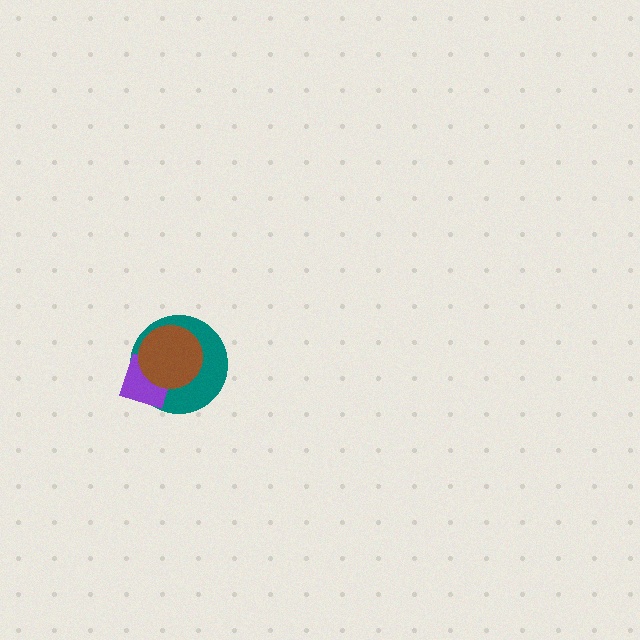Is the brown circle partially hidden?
No, no other shape covers it.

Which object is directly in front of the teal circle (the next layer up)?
The purple diamond is directly in front of the teal circle.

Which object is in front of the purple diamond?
The brown circle is in front of the purple diamond.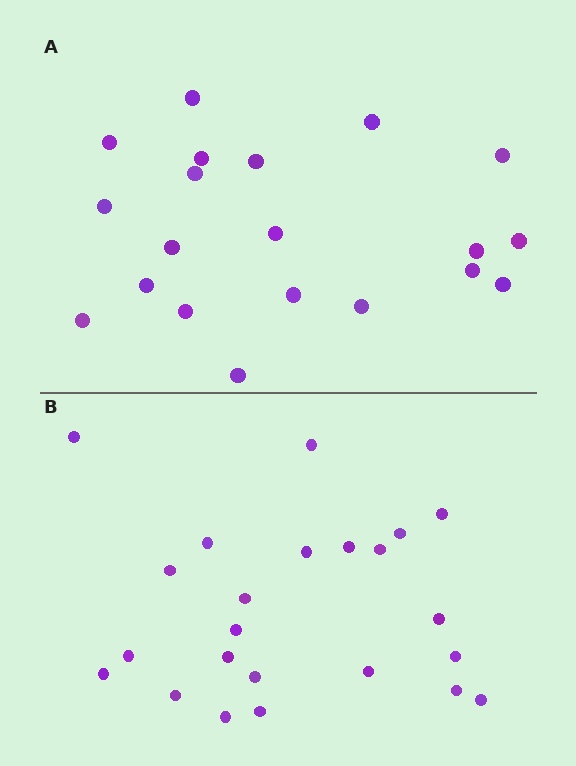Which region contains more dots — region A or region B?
Region B (the bottom region) has more dots.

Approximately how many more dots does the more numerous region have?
Region B has just a few more — roughly 2 or 3 more dots than region A.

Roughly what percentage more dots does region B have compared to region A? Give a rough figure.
About 15% more.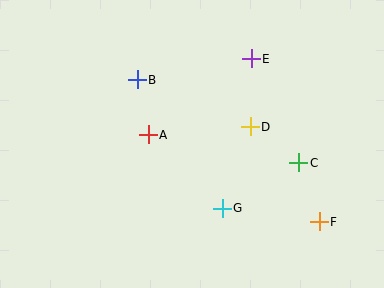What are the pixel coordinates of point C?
Point C is at (299, 163).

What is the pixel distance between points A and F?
The distance between A and F is 192 pixels.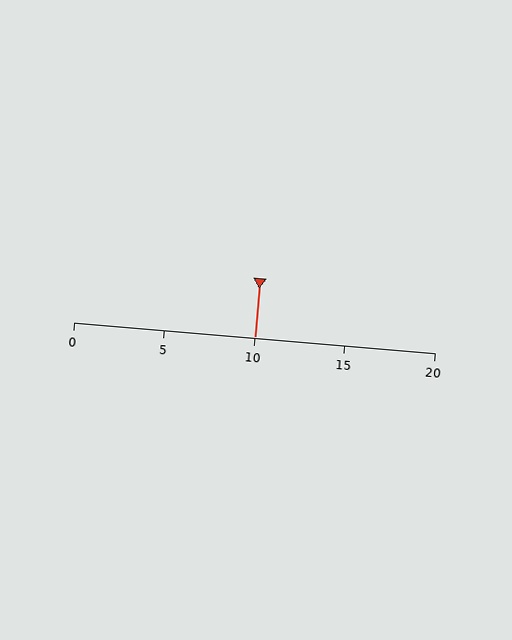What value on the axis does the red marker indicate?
The marker indicates approximately 10.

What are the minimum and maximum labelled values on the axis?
The axis runs from 0 to 20.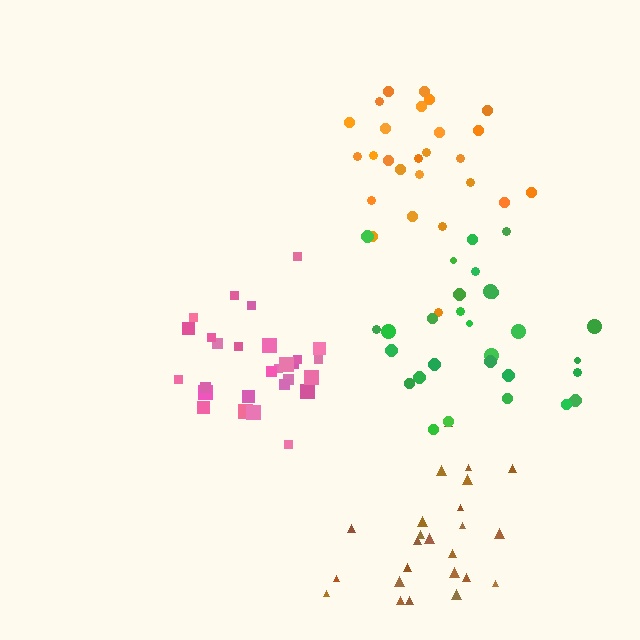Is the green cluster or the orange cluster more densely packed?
Orange.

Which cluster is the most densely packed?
Pink.